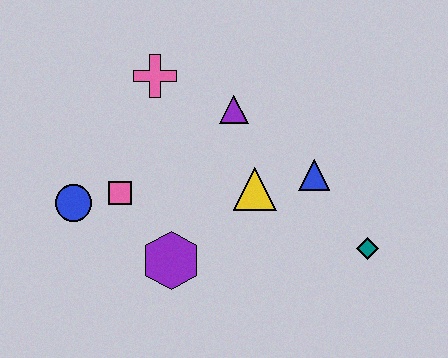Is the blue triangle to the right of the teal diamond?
No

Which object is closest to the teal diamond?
The blue triangle is closest to the teal diamond.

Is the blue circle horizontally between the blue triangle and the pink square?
No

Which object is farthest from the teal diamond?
The blue circle is farthest from the teal diamond.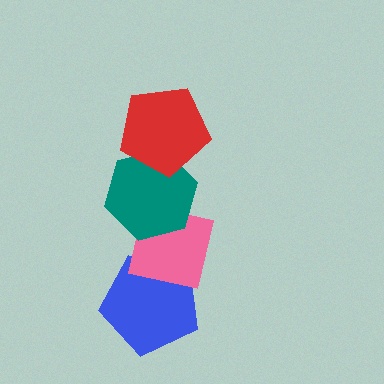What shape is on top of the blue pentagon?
The pink square is on top of the blue pentagon.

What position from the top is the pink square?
The pink square is 3rd from the top.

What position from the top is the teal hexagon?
The teal hexagon is 2nd from the top.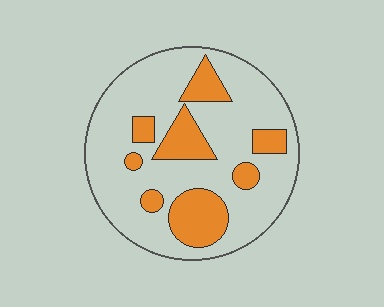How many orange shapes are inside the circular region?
8.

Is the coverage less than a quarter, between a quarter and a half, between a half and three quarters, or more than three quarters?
Less than a quarter.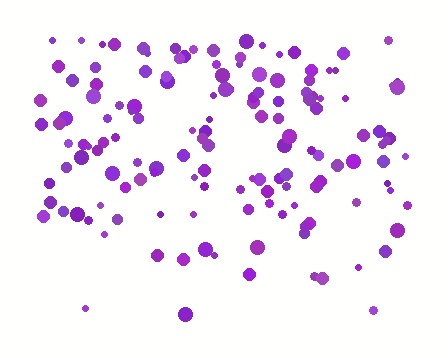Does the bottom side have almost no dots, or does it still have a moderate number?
Still a moderate number, just noticeably fewer than the top.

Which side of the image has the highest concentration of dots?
The top.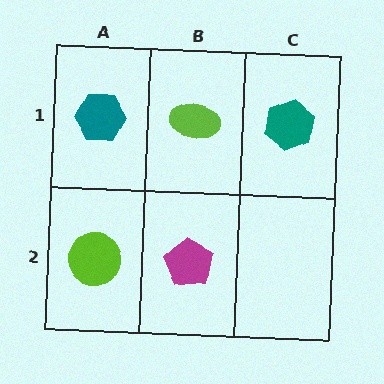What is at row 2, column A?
A lime circle.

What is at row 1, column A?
A teal hexagon.